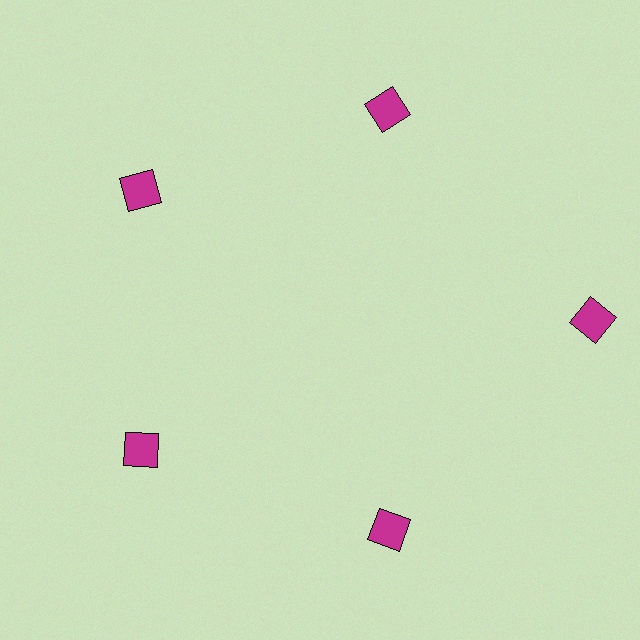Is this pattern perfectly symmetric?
No. The 5 magenta squares are arranged in a ring, but one element near the 3 o'clock position is pushed outward from the center, breaking the 5-fold rotational symmetry.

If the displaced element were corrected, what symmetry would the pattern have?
It would have 5-fold rotational symmetry — the pattern would map onto itself every 72 degrees.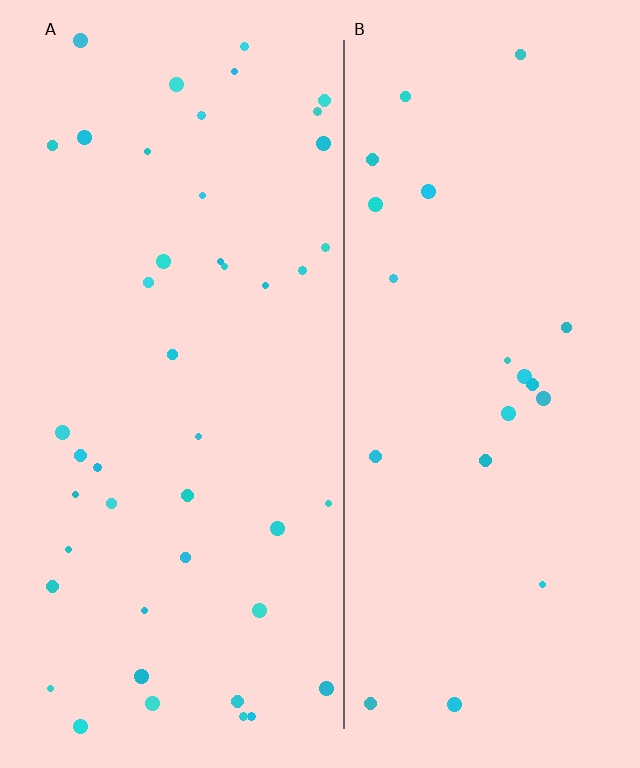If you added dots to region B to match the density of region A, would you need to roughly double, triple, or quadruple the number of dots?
Approximately double.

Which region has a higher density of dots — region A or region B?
A (the left).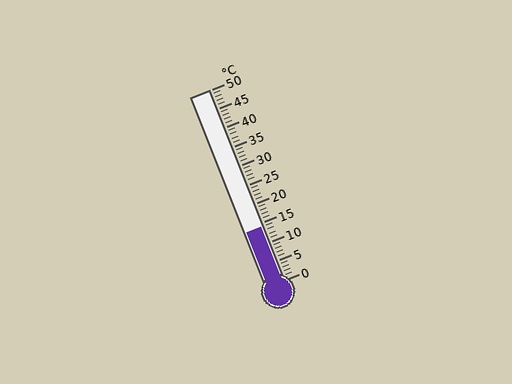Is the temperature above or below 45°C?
The temperature is below 45°C.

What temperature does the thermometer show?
The thermometer shows approximately 14°C.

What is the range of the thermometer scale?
The thermometer scale ranges from 0°C to 50°C.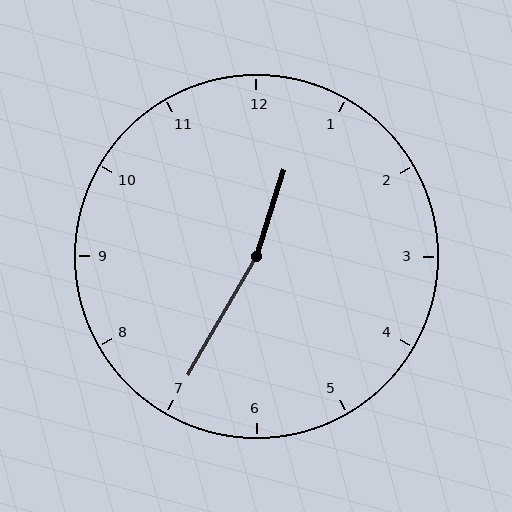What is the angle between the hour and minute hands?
Approximately 168 degrees.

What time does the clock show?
12:35.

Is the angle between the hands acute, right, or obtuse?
It is obtuse.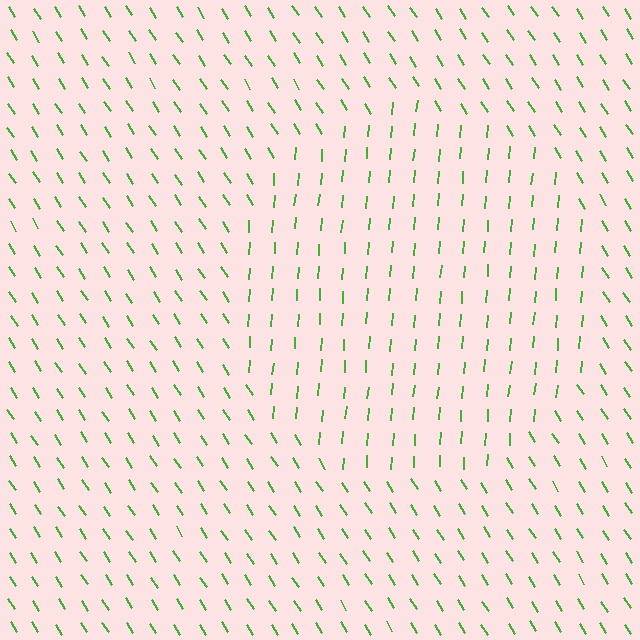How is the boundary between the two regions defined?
The boundary is defined purely by a change in line orientation (approximately 37 degrees difference). All lines are the same color and thickness.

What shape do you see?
I see a circle.